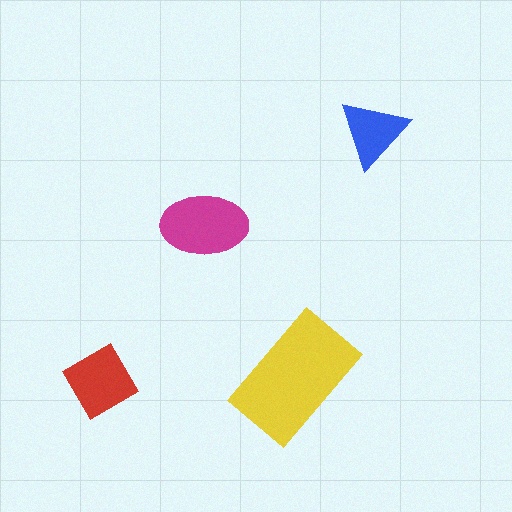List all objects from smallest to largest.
The blue triangle, the red diamond, the magenta ellipse, the yellow rectangle.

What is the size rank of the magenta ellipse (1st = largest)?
2nd.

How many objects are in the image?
There are 4 objects in the image.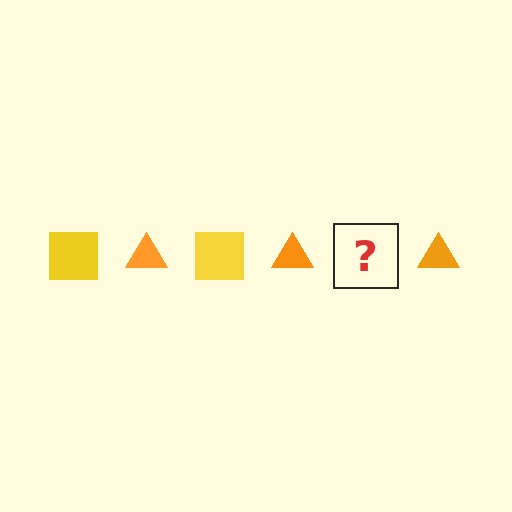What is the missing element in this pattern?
The missing element is a yellow square.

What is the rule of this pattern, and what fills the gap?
The rule is that the pattern alternates between yellow square and orange triangle. The gap should be filled with a yellow square.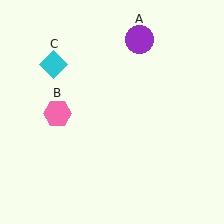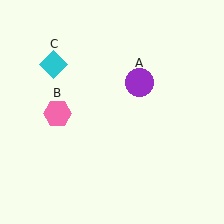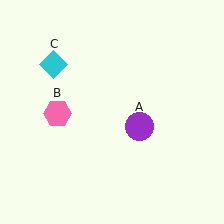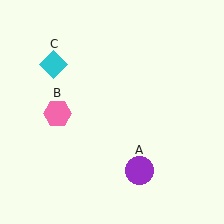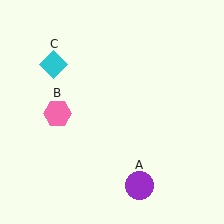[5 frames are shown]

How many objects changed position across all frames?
1 object changed position: purple circle (object A).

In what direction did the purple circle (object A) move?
The purple circle (object A) moved down.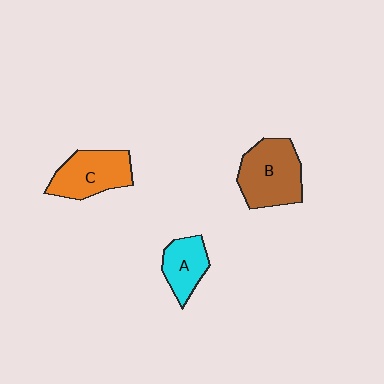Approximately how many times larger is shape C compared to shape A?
Approximately 1.4 times.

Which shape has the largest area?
Shape B (brown).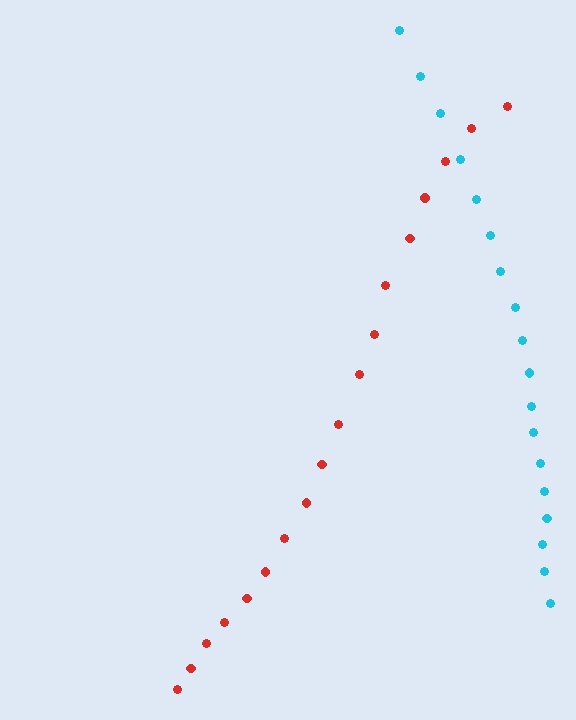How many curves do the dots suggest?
There are 2 distinct paths.